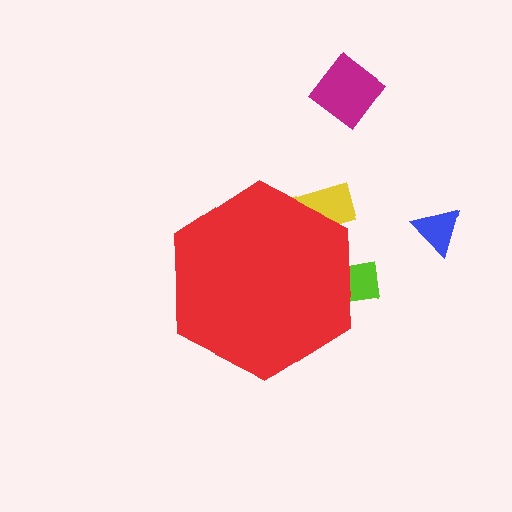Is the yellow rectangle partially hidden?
Yes, the yellow rectangle is partially hidden behind the red hexagon.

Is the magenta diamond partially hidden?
No, the magenta diamond is fully visible.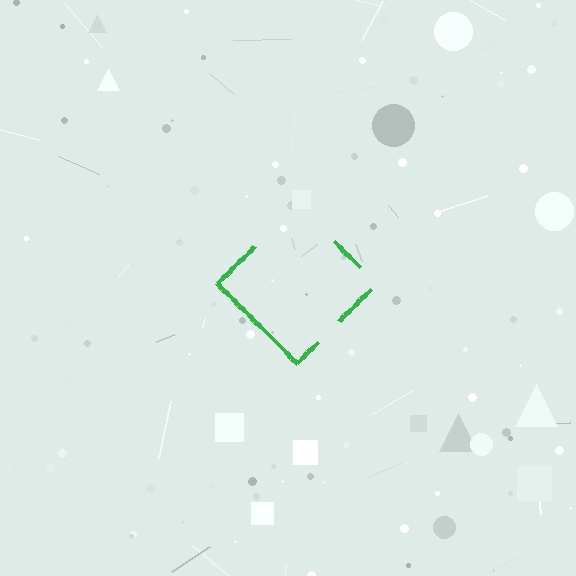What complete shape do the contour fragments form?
The contour fragments form a diamond.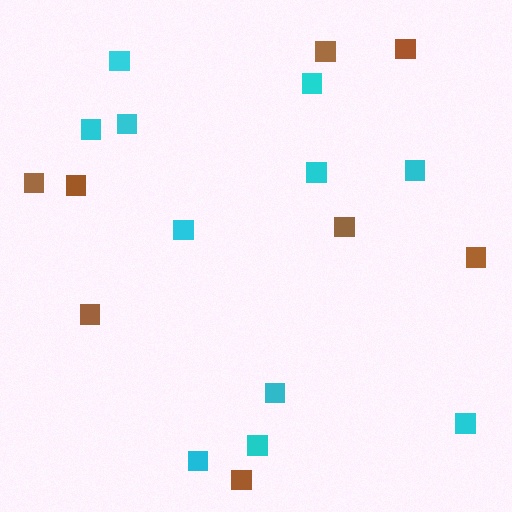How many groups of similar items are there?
There are 2 groups: one group of cyan squares (11) and one group of brown squares (8).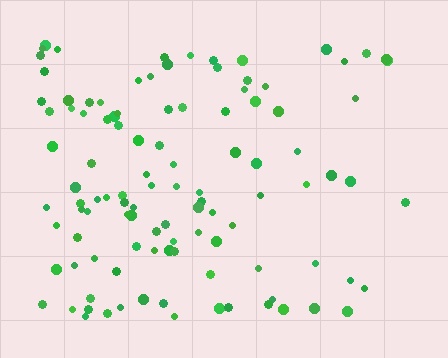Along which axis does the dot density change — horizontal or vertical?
Horizontal.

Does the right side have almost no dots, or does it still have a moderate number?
Still a moderate number, just noticeably fewer than the left.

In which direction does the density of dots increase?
From right to left, with the left side densest.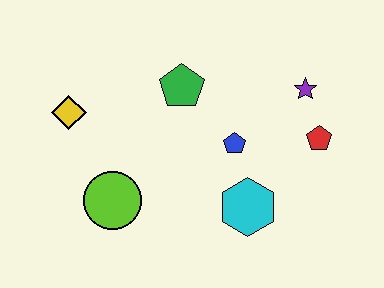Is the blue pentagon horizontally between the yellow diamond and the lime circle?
No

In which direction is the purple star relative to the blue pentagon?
The purple star is to the right of the blue pentagon.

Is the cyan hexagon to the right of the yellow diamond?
Yes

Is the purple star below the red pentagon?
No